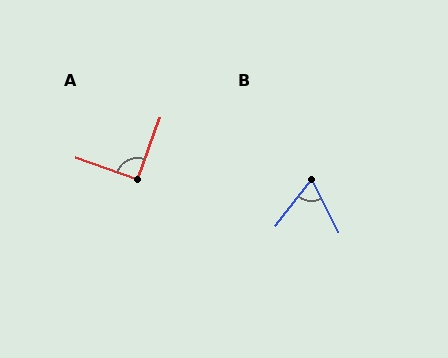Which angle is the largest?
A, at approximately 91 degrees.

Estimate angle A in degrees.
Approximately 91 degrees.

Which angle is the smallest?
B, at approximately 64 degrees.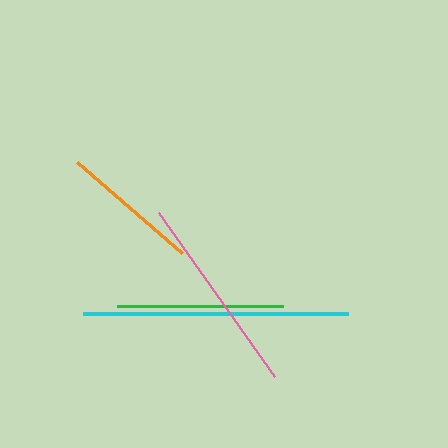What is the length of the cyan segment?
The cyan segment is approximately 265 pixels long.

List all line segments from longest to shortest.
From longest to shortest: cyan, pink, green, orange.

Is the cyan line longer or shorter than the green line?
The cyan line is longer than the green line.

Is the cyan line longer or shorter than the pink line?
The cyan line is longer than the pink line.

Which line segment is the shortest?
The orange line is the shortest at approximately 139 pixels.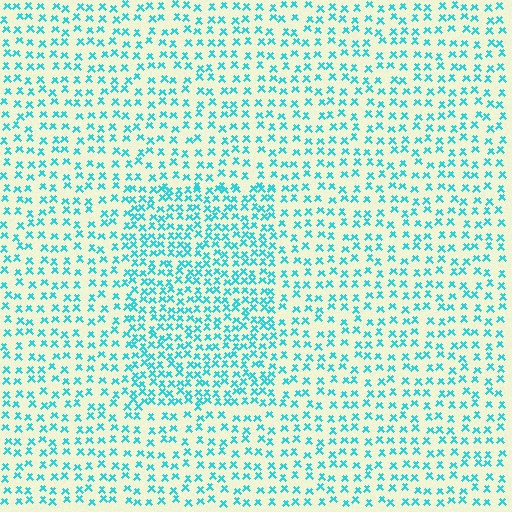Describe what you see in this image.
The image contains small cyan elements arranged at two different densities. A rectangle-shaped region is visible where the elements are more densely packed than the surrounding area.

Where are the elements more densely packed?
The elements are more densely packed inside the rectangle boundary.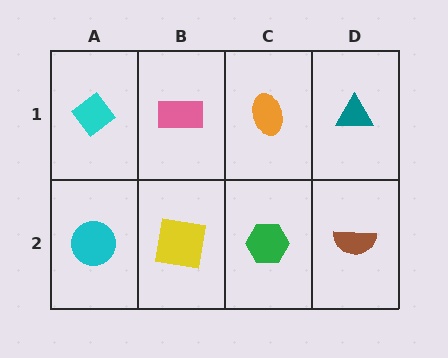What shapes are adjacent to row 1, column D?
A brown semicircle (row 2, column D), an orange ellipse (row 1, column C).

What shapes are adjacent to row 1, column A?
A cyan circle (row 2, column A), a pink rectangle (row 1, column B).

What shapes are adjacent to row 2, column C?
An orange ellipse (row 1, column C), a yellow square (row 2, column B), a brown semicircle (row 2, column D).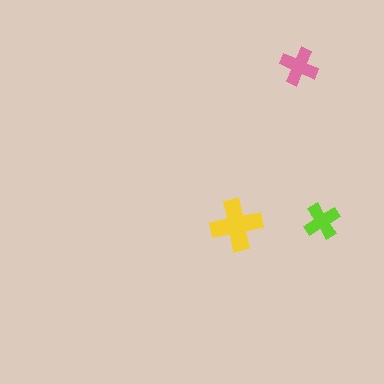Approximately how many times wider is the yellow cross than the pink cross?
About 1.5 times wider.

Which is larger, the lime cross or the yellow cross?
The yellow one.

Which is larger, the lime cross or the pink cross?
The pink one.